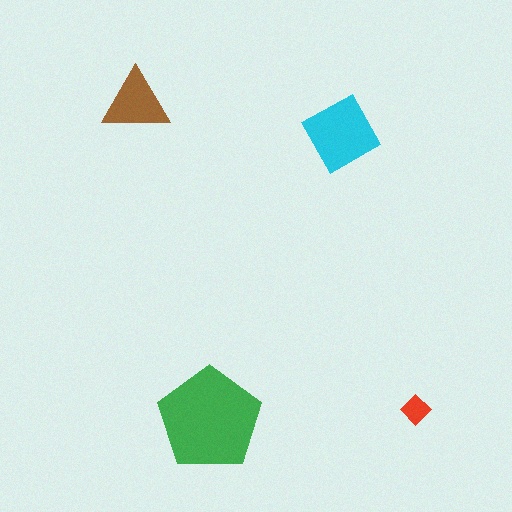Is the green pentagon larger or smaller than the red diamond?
Larger.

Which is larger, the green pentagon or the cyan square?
The green pentagon.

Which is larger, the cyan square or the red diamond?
The cyan square.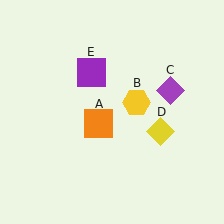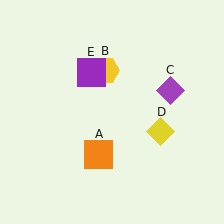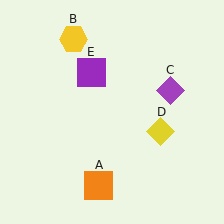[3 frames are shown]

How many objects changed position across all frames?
2 objects changed position: orange square (object A), yellow hexagon (object B).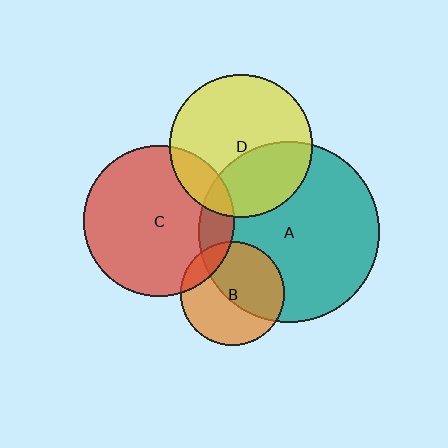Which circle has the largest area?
Circle A (teal).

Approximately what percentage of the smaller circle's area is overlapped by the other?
Approximately 50%.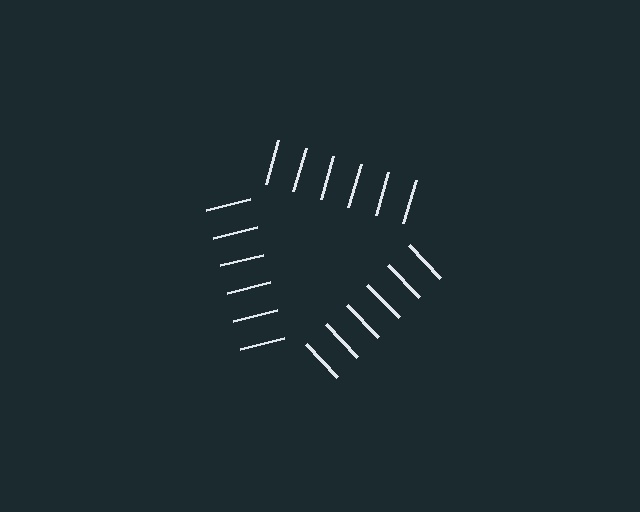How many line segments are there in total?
18 — 6 along each of the 3 edges.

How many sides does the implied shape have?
3 sides — the line-ends trace a triangle.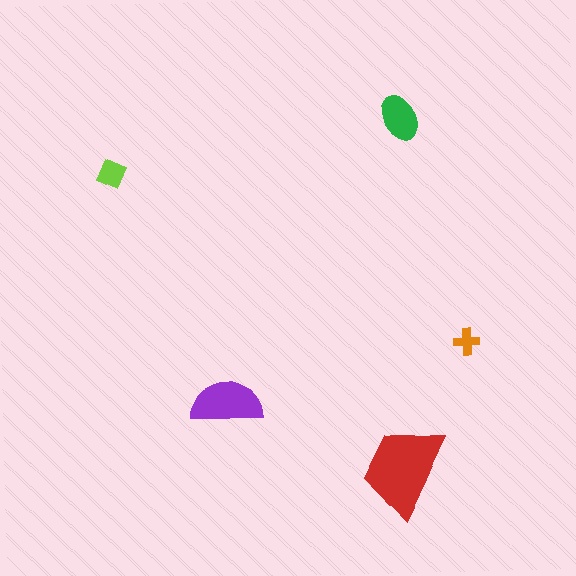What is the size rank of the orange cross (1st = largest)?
5th.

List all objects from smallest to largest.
The orange cross, the lime diamond, the green ellipse, the purple semicircle, the red trapezoid.